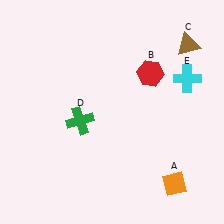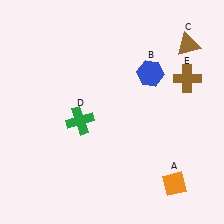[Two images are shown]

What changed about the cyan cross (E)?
In Image 1, E is cyan. In Image 2, it changed to brown.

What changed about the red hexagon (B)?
In Image 1, B is red. In Image 2, it changed to blue.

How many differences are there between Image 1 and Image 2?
There are 2 differences between the two images.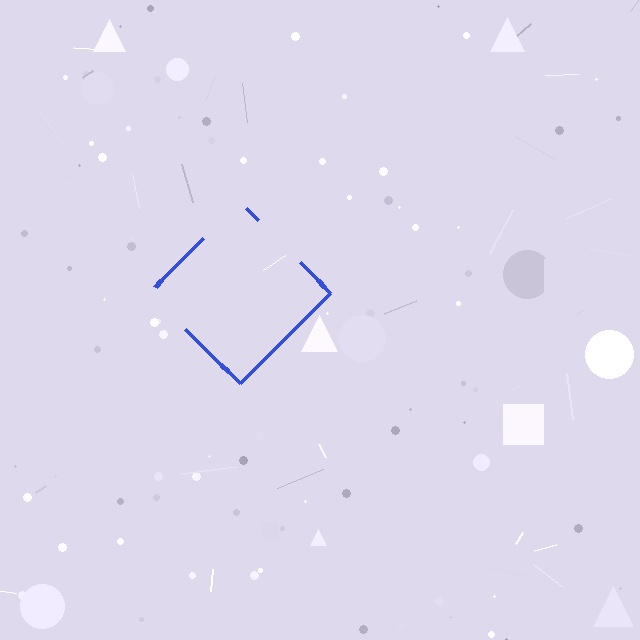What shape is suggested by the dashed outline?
The dashed outline suggests a diamond.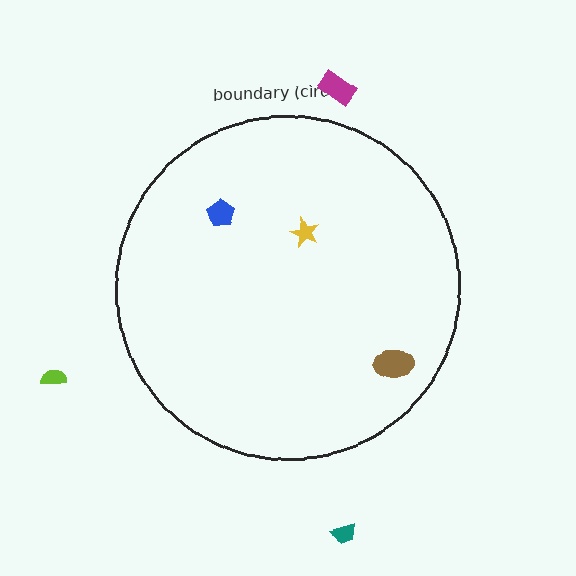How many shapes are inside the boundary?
3 inside, 3 outside.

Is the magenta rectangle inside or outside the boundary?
Outside.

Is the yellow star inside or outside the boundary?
Inside.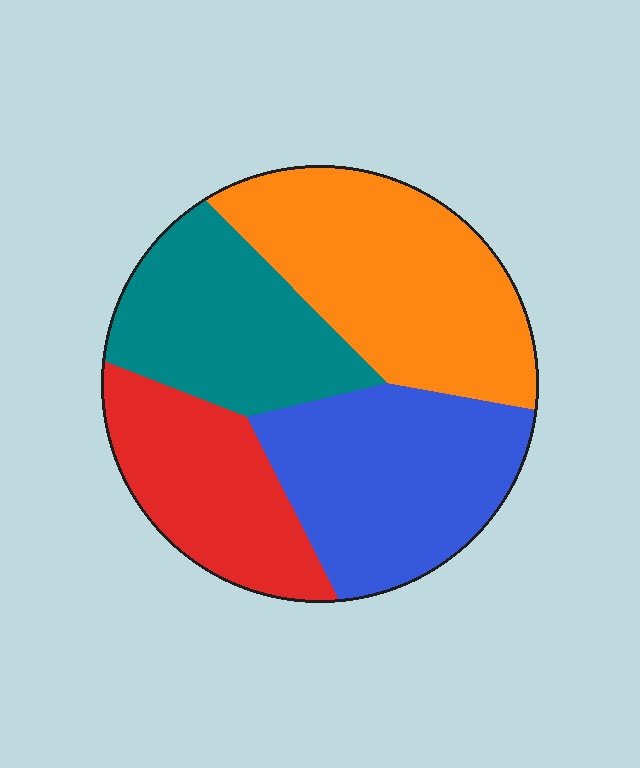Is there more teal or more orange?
Orange.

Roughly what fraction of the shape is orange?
Orange takes up between a quarter and a half of the shape.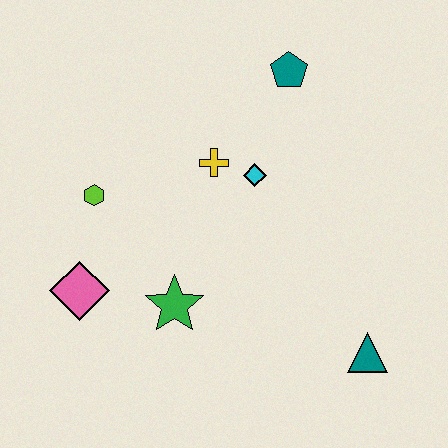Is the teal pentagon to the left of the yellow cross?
No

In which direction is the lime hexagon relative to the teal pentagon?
The lime hexagon is to the left of the teal pentagon.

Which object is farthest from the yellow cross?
The teal triangle is farthest from the yellow cross.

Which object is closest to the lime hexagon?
The pink diamond is closest to the lime hexagon.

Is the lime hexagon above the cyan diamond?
No